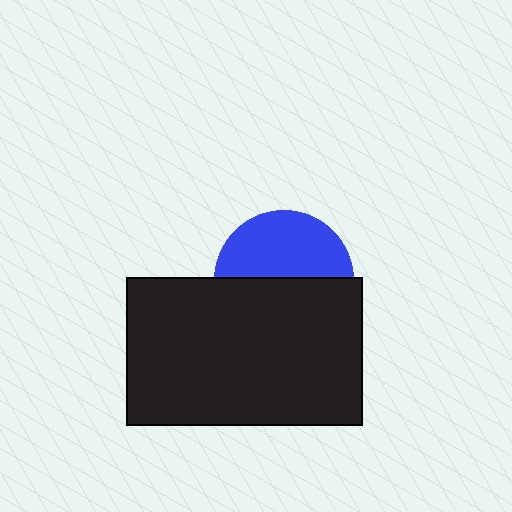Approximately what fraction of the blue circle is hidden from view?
Roughly 53% of the blue circle is hidden behind the black rectangle.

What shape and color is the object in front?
The object in front is a black rectangle.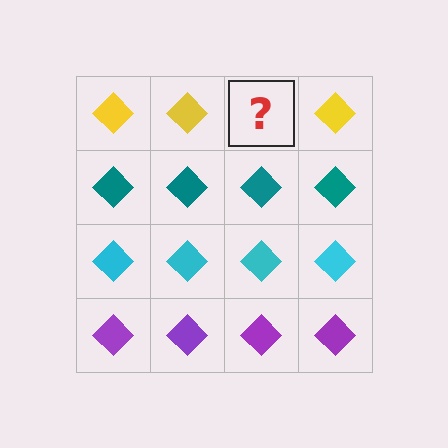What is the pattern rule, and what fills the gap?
The rule is that each row has a consistent color. The gap should be filled with a yellow diamond.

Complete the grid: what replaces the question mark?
The question mark should be replaced with a yellow diamond.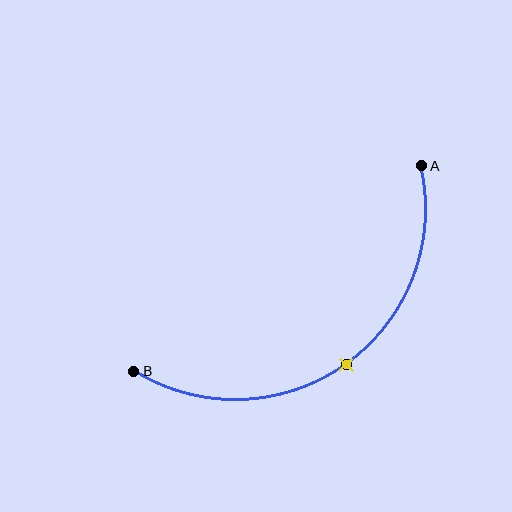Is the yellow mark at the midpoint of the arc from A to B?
Yes. The yellow mark lies on the arc at equal arc-length from both A and B — it is the arc midpoint.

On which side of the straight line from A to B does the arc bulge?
The arc bulges below and to the right of the straight line connecting A and B.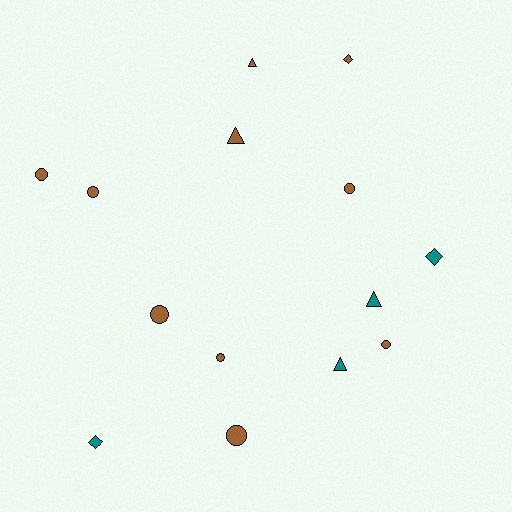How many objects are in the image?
There are 14 objects.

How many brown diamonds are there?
There is 1 brown diamond.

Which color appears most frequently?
Brown, with 10 objects.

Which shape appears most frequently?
Circle, with 7 objects.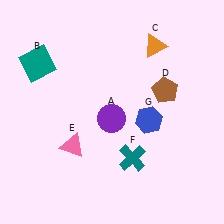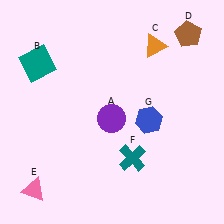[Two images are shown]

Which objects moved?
The objects that moved are: the brown pentagon (D), the pink triangle (E).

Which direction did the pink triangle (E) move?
The pink triangle (E) moved down.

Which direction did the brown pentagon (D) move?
The brown pentagon (D) moved up.